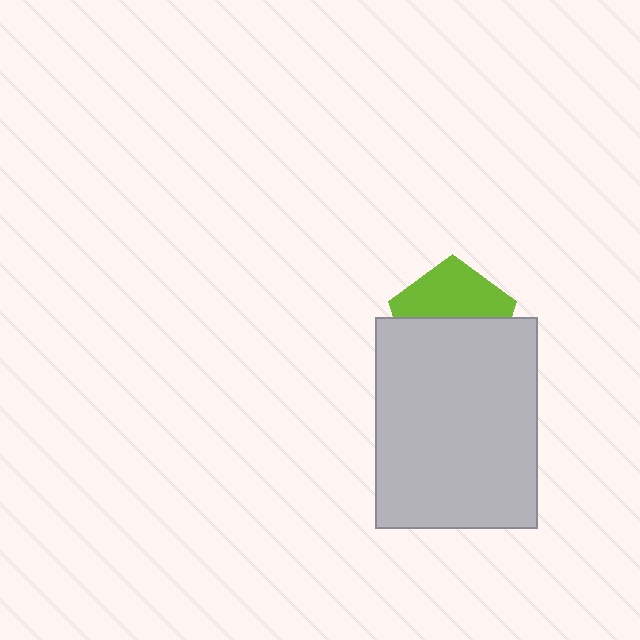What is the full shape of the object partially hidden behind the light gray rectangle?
The partially hidden object is a lime pentagon.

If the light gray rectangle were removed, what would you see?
You would see the complete lime pentagon.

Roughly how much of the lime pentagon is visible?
About half of it is visible (roughly 46%).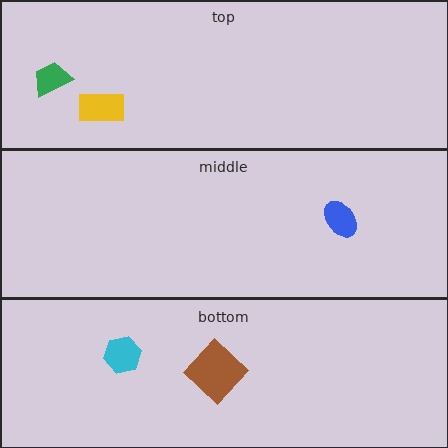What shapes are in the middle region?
The blue ellipse.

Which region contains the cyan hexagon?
The bottom region.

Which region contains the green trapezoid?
The top region.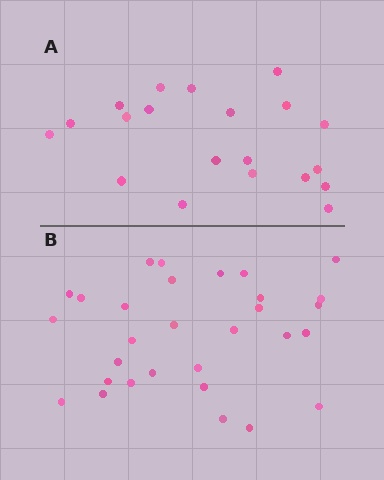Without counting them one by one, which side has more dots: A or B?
Region B (the bottom region) has more dots.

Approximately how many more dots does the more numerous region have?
Region B has roughly 10 or so more dots than region A.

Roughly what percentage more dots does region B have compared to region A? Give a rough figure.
About 50% more.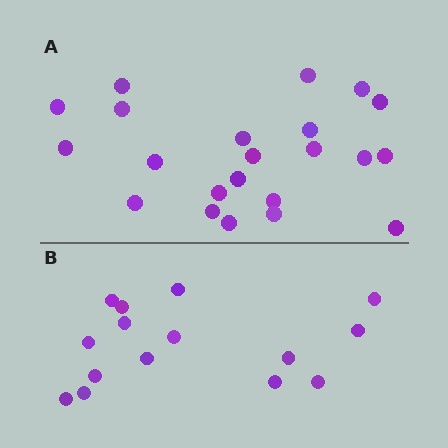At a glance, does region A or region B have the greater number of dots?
Region A (the top region) has more dots.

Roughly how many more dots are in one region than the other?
Region A has roughly 8 or so more dots than region B.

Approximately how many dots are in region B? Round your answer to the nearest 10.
About 20 dots. (The exact count is 15, which rounds to 20.)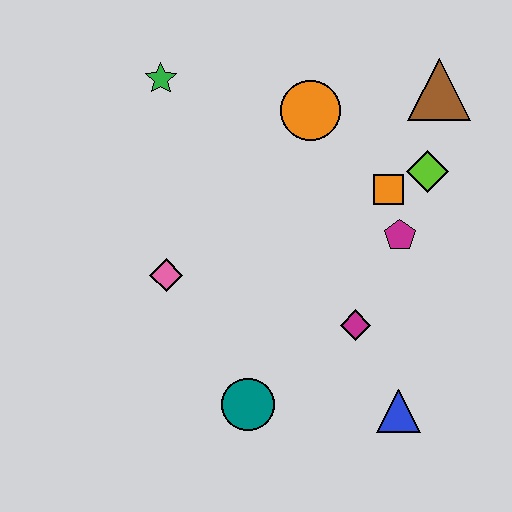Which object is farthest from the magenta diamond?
The green star is farthest from the magenta diamond.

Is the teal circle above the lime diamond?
No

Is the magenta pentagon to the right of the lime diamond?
No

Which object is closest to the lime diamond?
The orange square is closest to the lime diamond.